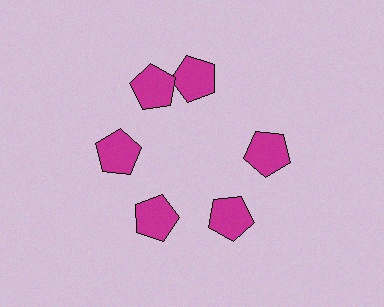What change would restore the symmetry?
The symmetry would be restored by rotating it back into even spacing with its neighbors so that all 6 pentagons sit at equal angles and equal distance from the center.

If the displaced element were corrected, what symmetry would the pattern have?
It would have 6-fold rotational symmetry — the pattern would map onto itself every 60 degrees.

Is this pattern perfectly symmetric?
No. The 6 magenta pentagons are arranged in a ring, but one element near the 1 o'clock position is rotated out of alignment along the ring, breaking the 6-fold rotational symmetry.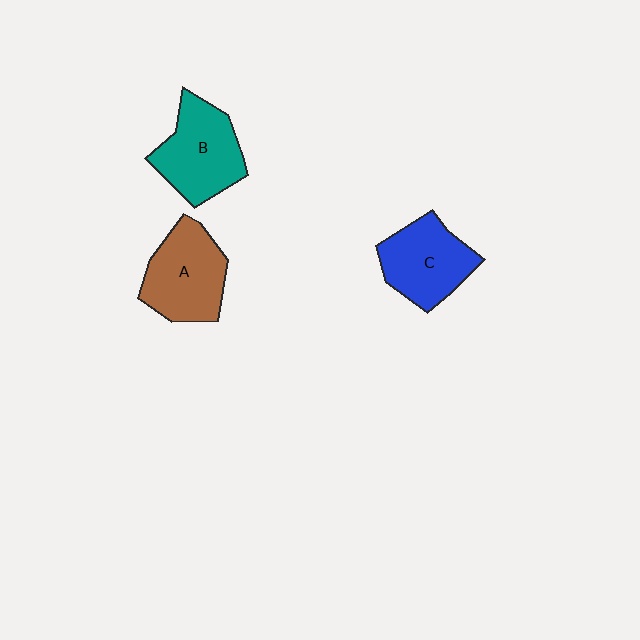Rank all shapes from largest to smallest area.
From largest to smallest: B (teal), A (brown), C (blue).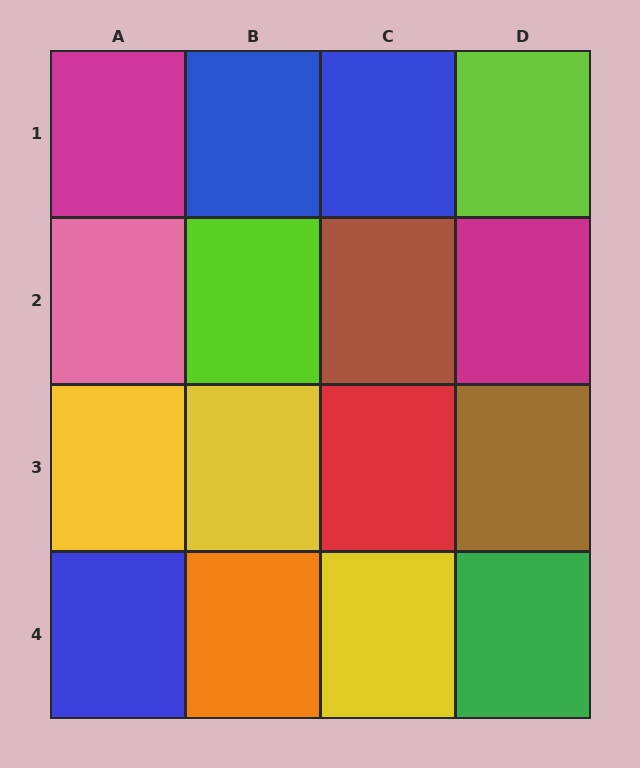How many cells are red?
1 cell is red.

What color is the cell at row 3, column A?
Yellow.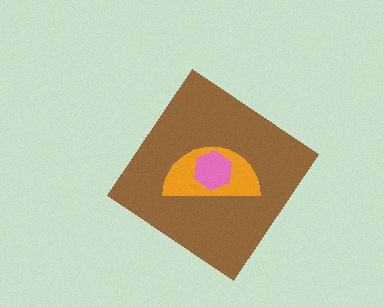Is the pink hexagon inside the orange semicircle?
Yes.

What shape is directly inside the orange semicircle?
The pink hexagon.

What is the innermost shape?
The pink hexagon.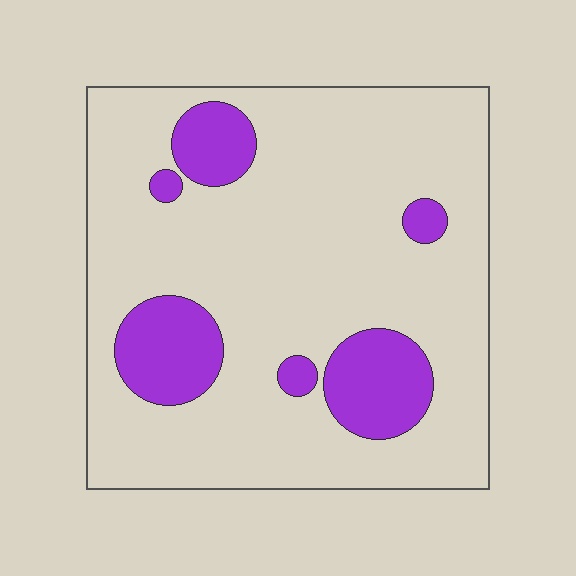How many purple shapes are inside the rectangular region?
6.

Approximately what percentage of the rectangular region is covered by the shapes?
Approximately 20%.